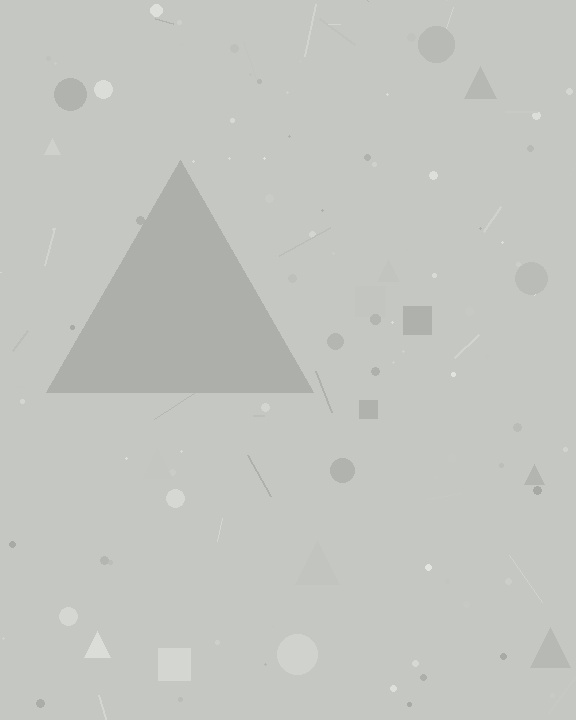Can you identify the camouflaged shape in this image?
The camouflaged shape is a triangle.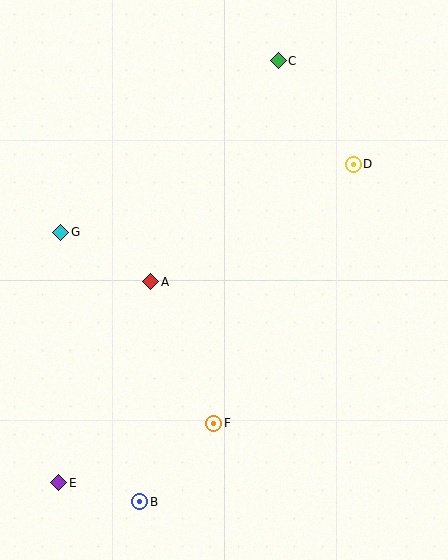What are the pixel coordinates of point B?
Point B is at (140, 502).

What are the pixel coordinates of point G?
Point G is at (61, 232).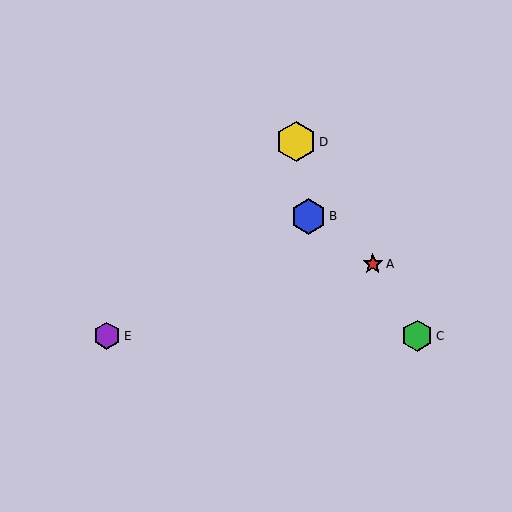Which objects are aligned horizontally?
Objects C, E are aligned horizontally.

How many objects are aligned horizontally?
2 objects (C, E) are aligned horizontally.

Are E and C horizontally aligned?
Yes, both are at y≈336.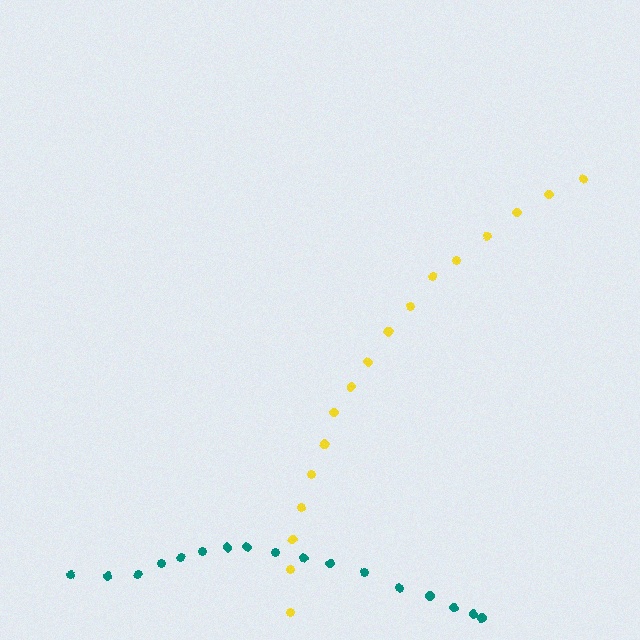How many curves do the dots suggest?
There are 2 distinct paths.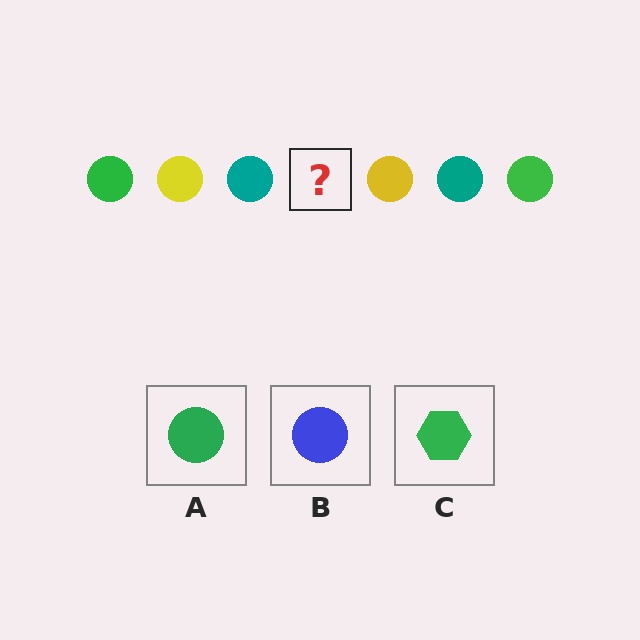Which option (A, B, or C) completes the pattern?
A.